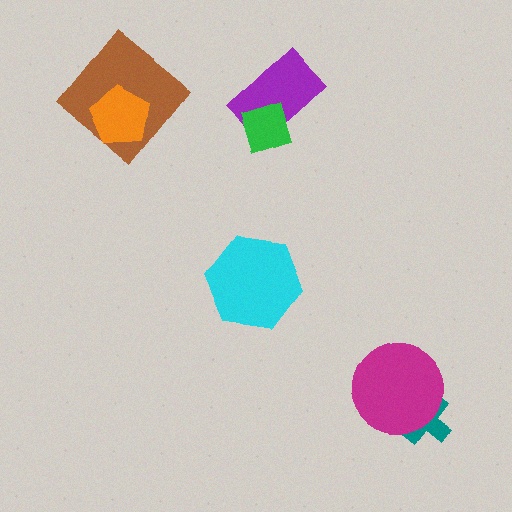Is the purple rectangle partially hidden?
Yes, it is partially covered by another shape.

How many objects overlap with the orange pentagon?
1 object overlaps with the orange pentagon.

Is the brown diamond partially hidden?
Yes, it is partially covered by another shape.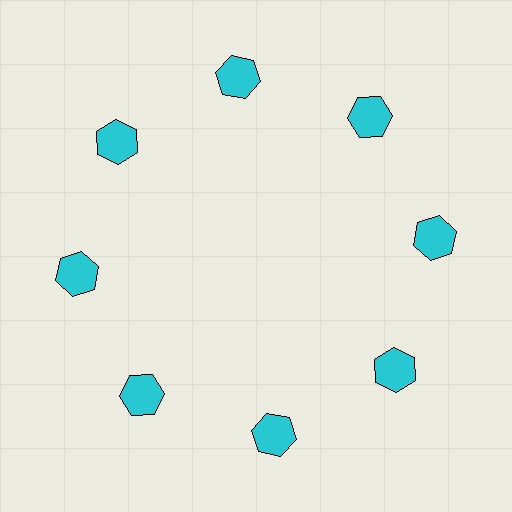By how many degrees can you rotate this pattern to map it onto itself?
The pattern maps onto itself every 45 degrees of rotation.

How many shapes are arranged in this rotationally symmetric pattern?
There are 8 shapes, arranged in 8 groups of 1.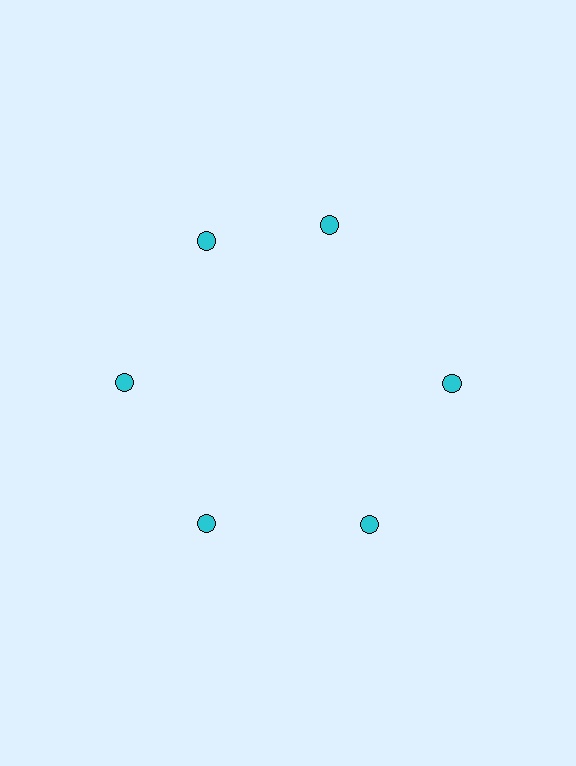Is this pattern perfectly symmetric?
No. The 6 cyan circles are arranged in a ring, but one element near the 1 o'clock position is rotated out of alignment along the ring, breaking the 6-fold rotational symmetry.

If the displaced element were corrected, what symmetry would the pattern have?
It would have 6-fold rotational symmetry — the pattern would map onto itself every 60 degrees.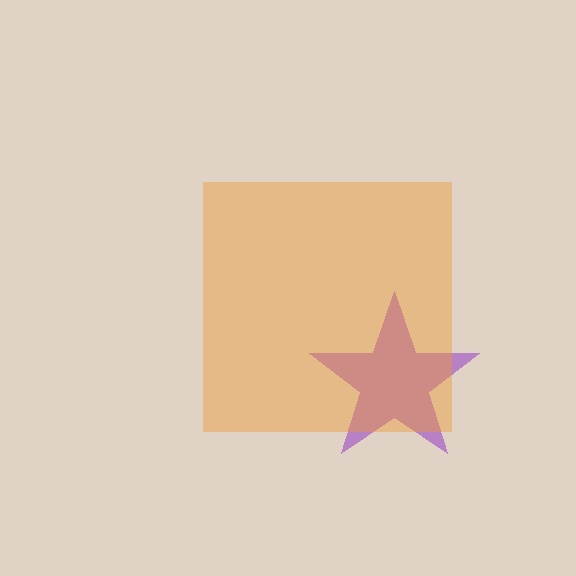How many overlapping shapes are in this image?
There are 2 overlapping shapes in the image.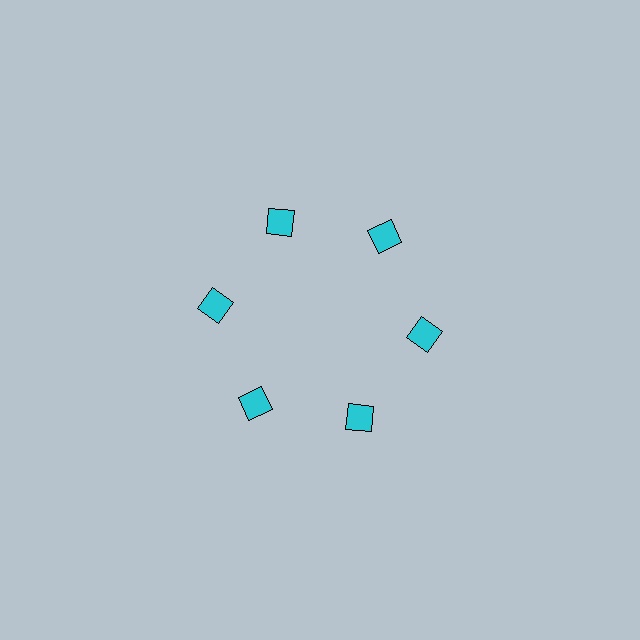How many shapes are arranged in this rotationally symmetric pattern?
There are 6 shapes, arranged in 6 groups of 1.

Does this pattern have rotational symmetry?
Yes, this pattern has 6-fold rotational symmetry. It looks the same after rotating 60 degrees around the center.